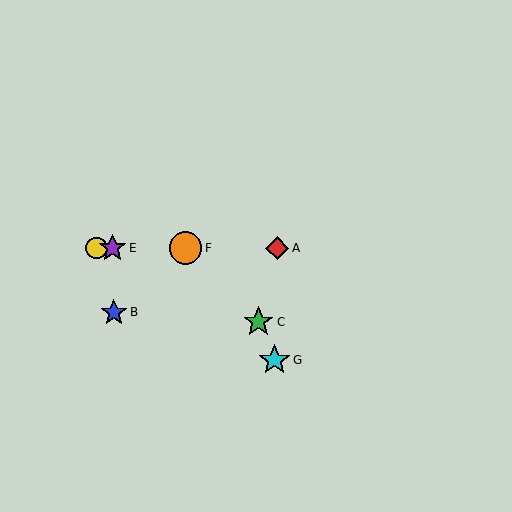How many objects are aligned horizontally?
4 objects (A, D, E, F) are aligned horizontally.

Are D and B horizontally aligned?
No, D is at y≈248 and B is at y≈312.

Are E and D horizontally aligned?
Yes, both are at y≈248.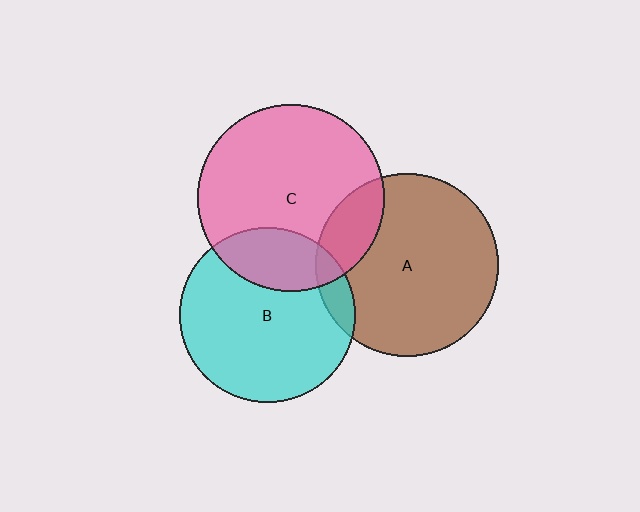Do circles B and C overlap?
Yes.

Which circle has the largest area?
Circle C (pink).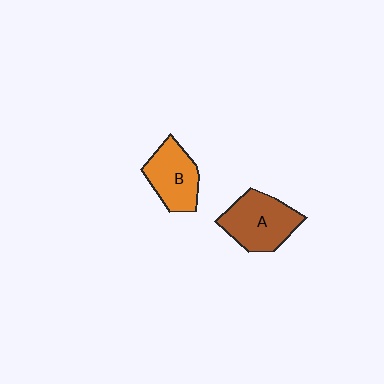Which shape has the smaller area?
Shape B (orange).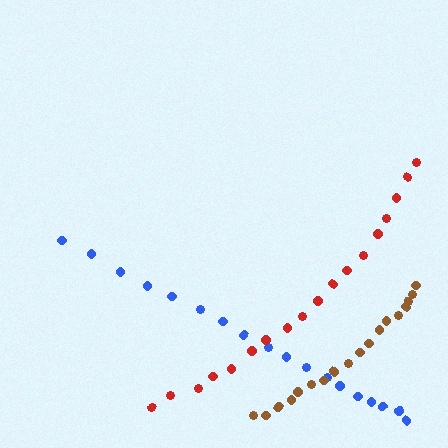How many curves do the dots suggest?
There are 3 distinct paths.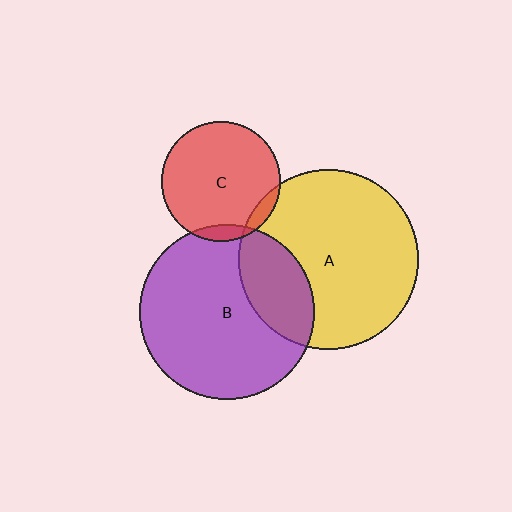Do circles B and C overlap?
Yes.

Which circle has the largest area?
Circle A (yellow).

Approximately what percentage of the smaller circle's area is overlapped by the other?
Approximately 5%.